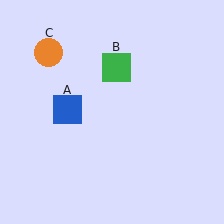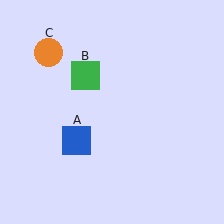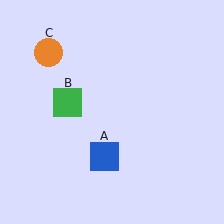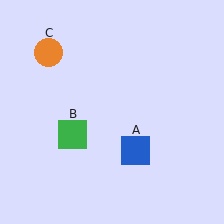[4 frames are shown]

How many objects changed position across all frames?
2 objects changed position: blue square (object A), green square (object B).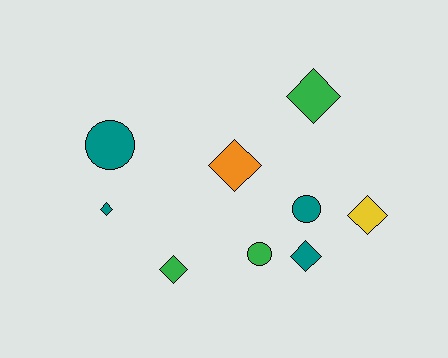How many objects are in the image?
There are 9 objects.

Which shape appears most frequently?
Diamond, with 6 objects.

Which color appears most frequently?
Teal, with 4 objects.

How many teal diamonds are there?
There are 2 teal diamonds.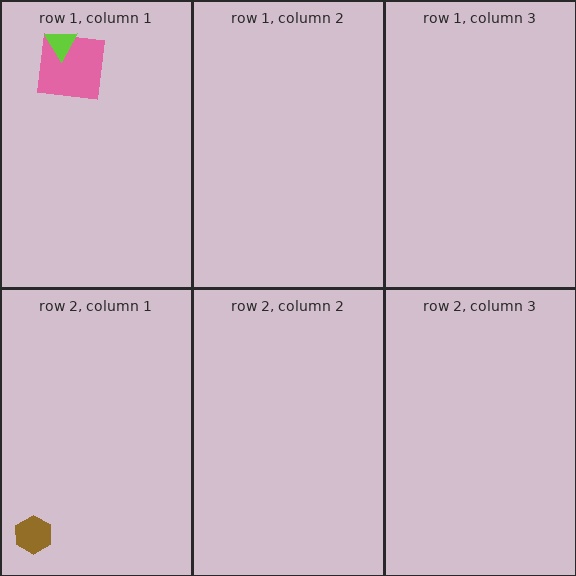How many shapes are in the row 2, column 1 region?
1.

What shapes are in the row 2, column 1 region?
The brown hexagon.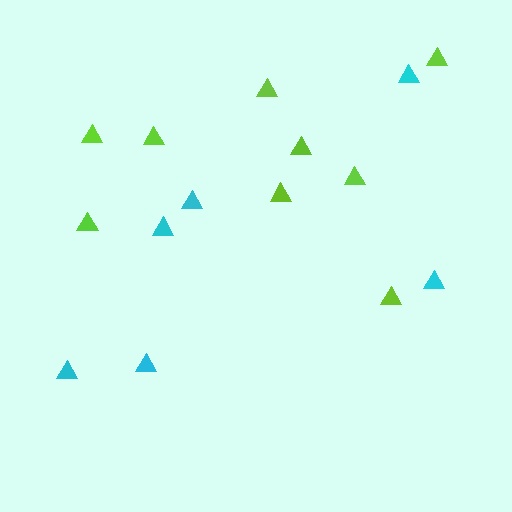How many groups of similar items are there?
There are 2 groups: one group of lime triangles (9) and one group of cyan triangles (6).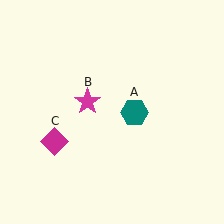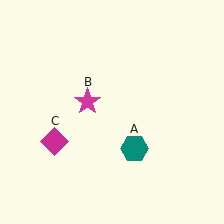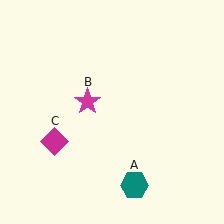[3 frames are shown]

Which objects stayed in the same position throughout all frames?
Magenta star (object B) and magenta diamond (object C) remained stationary.